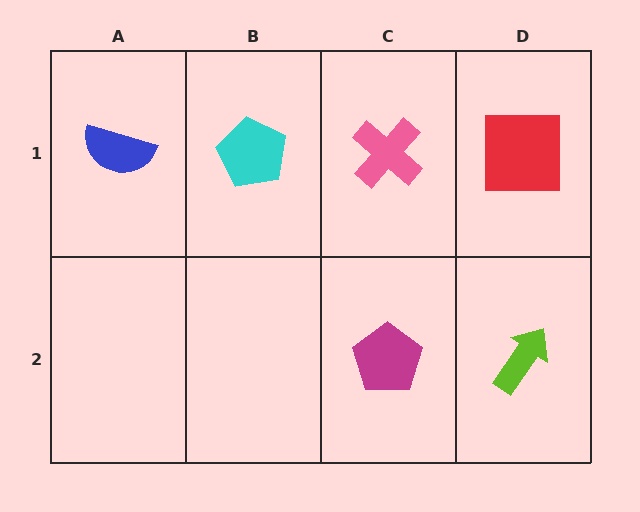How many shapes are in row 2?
2 shapes.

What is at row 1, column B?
A cyan pentagon.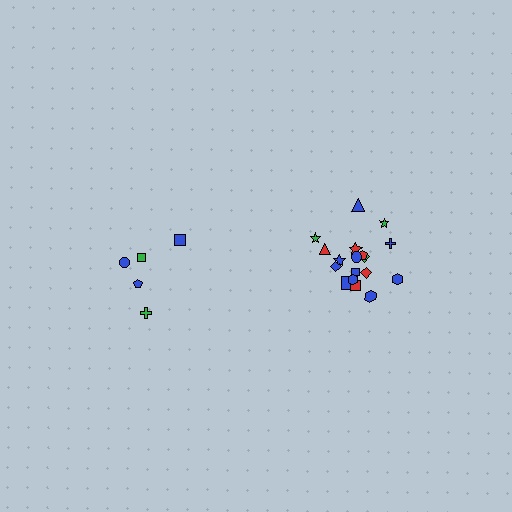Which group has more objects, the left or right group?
The right group.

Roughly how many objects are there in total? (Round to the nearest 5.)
Roughly 25 objects in total.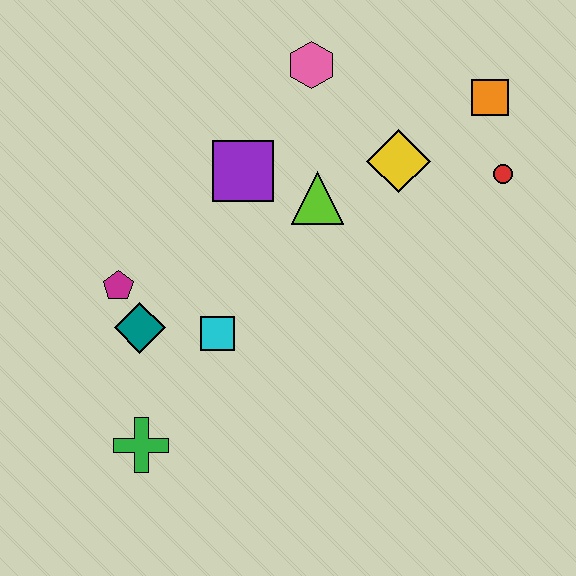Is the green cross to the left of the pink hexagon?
Yes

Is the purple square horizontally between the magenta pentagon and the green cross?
No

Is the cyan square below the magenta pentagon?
Yes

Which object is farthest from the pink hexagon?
The green cross is farthest from the pink hexagon.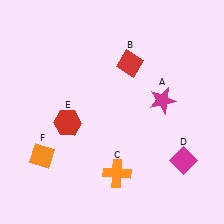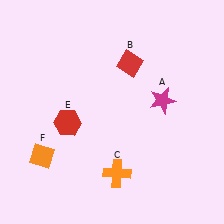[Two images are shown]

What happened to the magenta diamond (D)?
The magenta diamond (D) was removed in Image 2. It was in the bottom-right area of Image 1.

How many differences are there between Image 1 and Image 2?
There is 1 difference between the two images.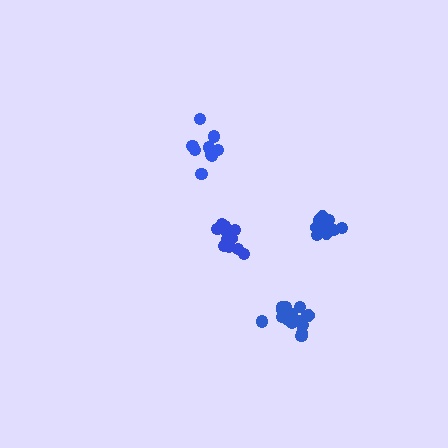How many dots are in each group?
Group 1: 15 dots, Group 2: 10 dots, Group 3: 12 dots, Group 4: 10 dots (47 total).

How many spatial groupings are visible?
There are 4 spatial groupings.